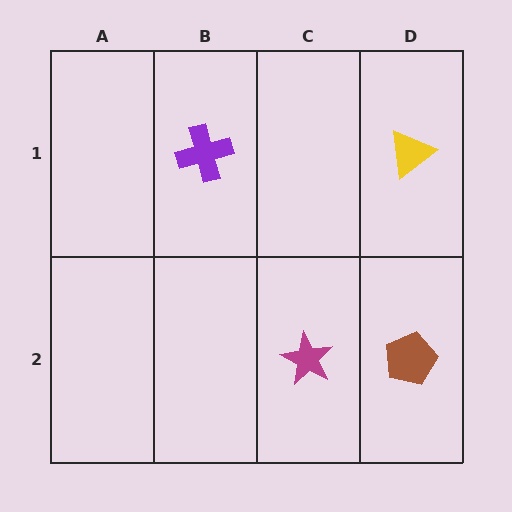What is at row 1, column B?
A purple cross.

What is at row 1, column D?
A yellow triangle.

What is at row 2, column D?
A brown pentagon.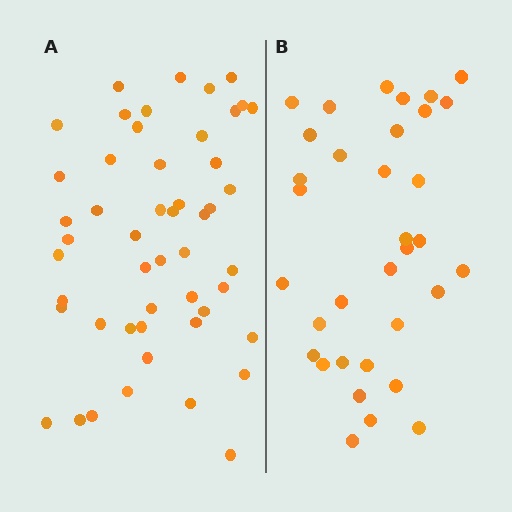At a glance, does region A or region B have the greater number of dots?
Region A (the left region) has more dots.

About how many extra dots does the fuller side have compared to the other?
Region A has approximately 15 more dots than region B.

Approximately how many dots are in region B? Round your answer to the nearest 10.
About 30 dots. (The exact count is 34, which rounds to 30.)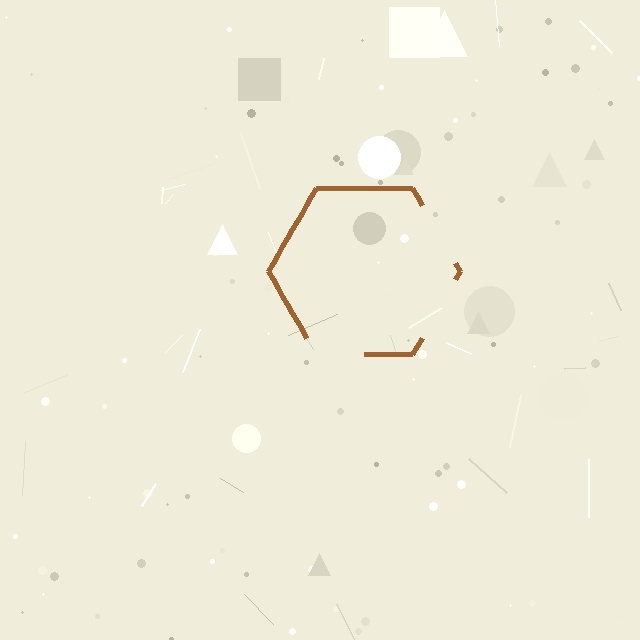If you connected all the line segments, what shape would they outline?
They would outline a hexagon.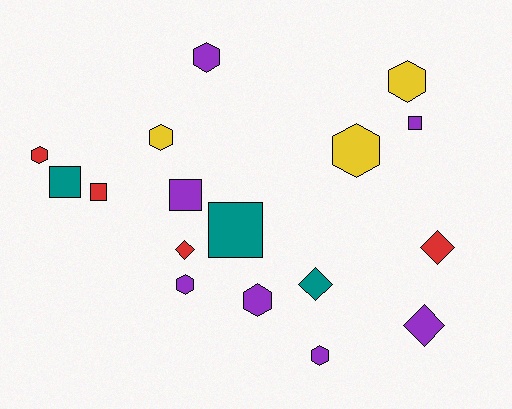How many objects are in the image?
There are 17 objects.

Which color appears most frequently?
Purple, with 7 objects.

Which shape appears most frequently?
Hexagon, with 8 objects.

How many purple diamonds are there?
There is 1 purple diamond.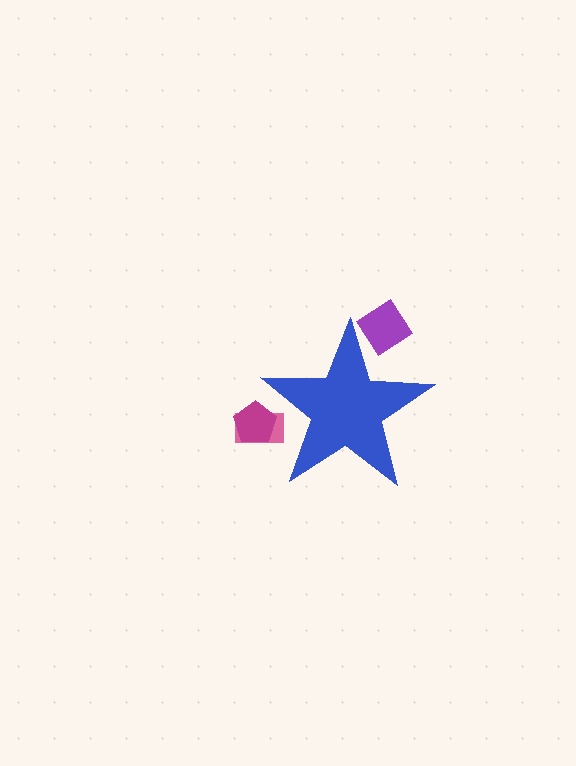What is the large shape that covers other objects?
A blue star.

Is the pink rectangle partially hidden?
Yes, the pink rectangle is partially hidden behind the blue star.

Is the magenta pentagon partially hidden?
Yes, the magenta pentagon is partially hidden behind the blue star.